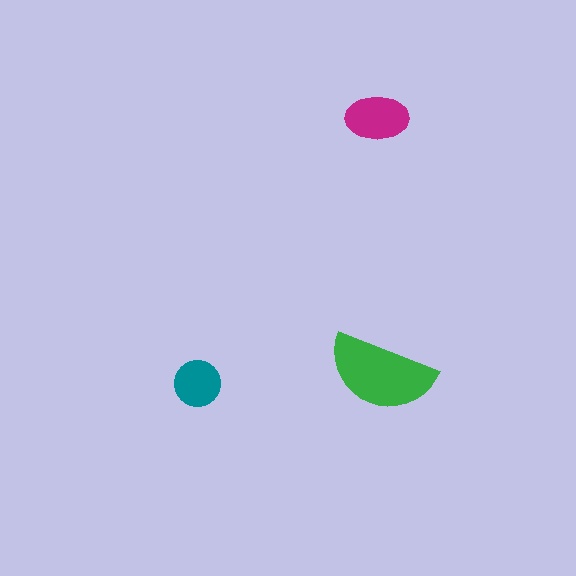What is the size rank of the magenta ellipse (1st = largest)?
2nd.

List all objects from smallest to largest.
The teal circle, the magenta ellipse, the green semicircle.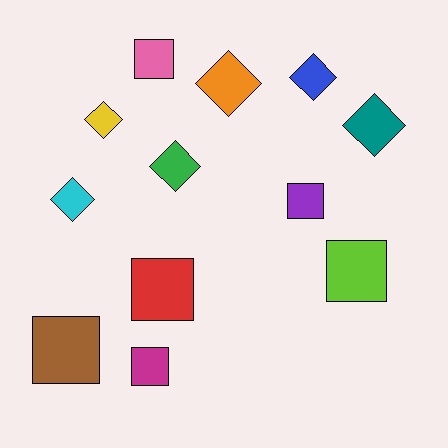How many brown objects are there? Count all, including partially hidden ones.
There is 1 brown object.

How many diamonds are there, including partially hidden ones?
There are 6 diamonds.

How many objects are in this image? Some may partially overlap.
There are 12 objects.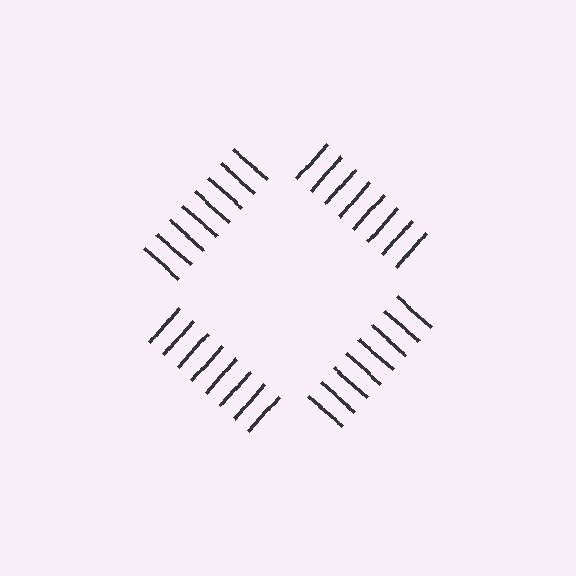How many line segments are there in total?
32 — 8 along each of the 4 edges.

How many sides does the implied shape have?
4 sides — the line-ends trace a square.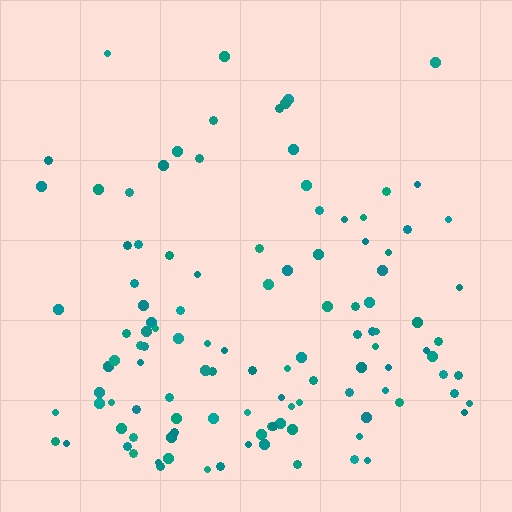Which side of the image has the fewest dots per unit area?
The top.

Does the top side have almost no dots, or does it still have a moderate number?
Still a moderate number, just noticeably fewer than the bottom.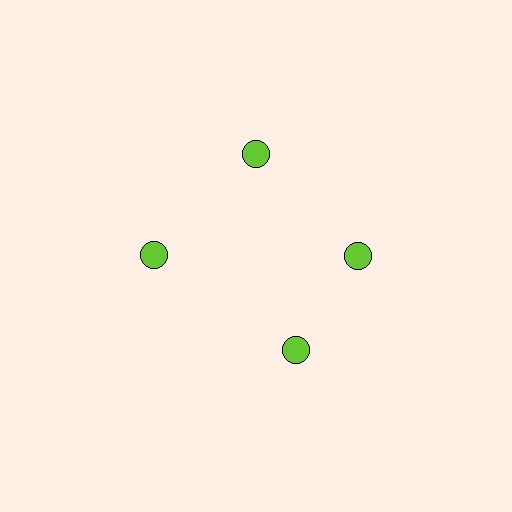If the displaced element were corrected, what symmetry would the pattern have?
It would have 4-fold rotational symmetry — the pattern would map onto itself every 90 degrees.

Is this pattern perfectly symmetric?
No. The 4 lime circles are arranged in a ring, but one element near the 6 o'clock position is rotated out of alignment along the ring, breaking the 4-fold rotational symmetry.